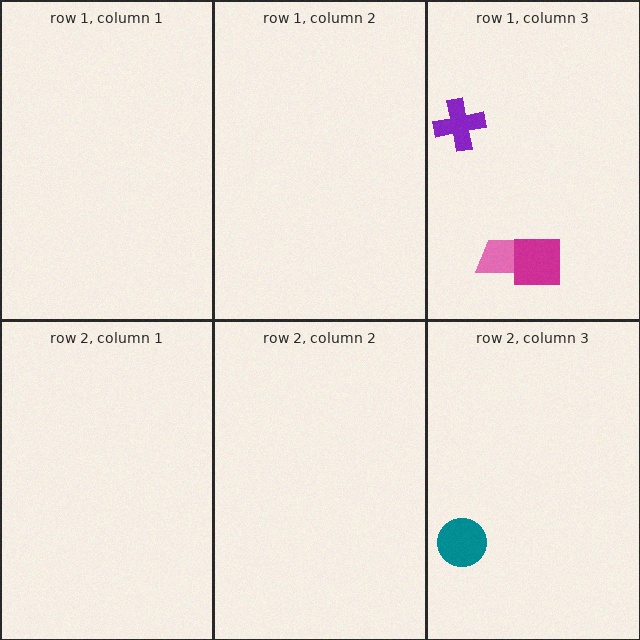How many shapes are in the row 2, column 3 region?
1.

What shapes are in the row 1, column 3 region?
The pink trapezoid, the purple cross, the magenta square.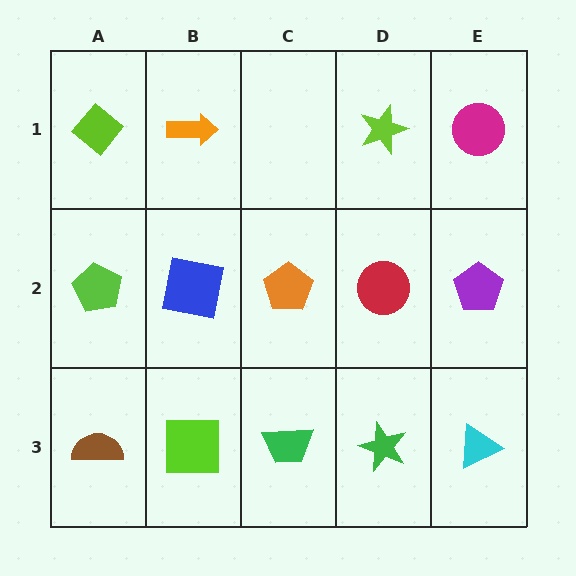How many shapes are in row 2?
5 shapes.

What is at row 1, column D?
A lime star.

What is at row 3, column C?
A green trapezoid.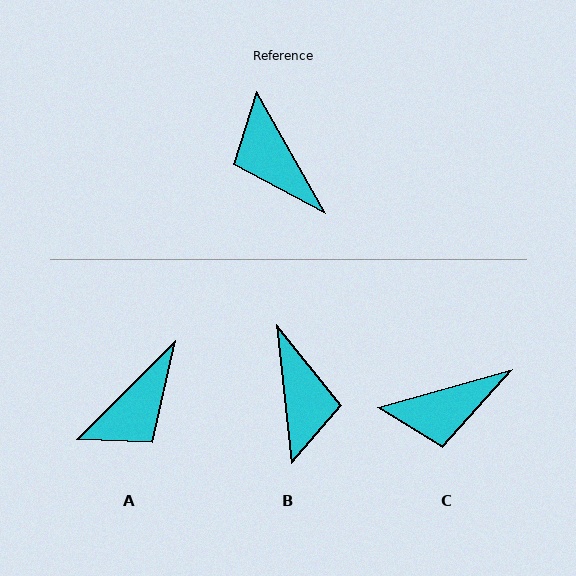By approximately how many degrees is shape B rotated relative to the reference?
Approximately 157 degrees counter-clockwise.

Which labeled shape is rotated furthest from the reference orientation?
B, about 157 degrees away.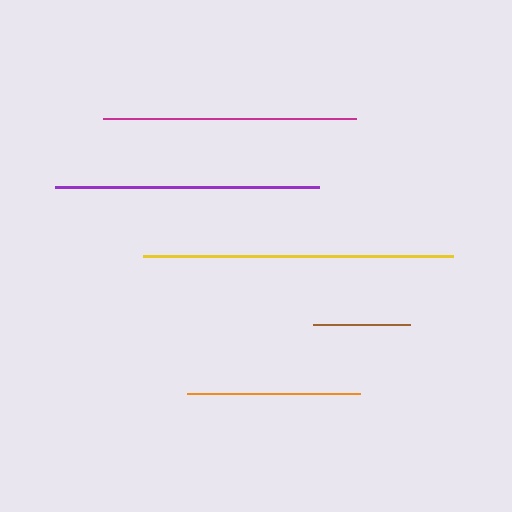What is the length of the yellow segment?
The yellow segment is approximately 310 pixels long.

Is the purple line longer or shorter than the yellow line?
The yellow line is longer than the purple line.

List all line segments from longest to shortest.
From longest to shortest: yellow, purple, magenta, orange, brown.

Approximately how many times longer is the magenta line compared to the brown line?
The magenta line is approximately 2.6 times the length of the brown line.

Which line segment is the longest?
The yellow line is the longest at approximately 310 pixels.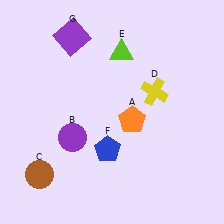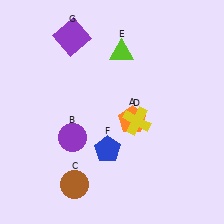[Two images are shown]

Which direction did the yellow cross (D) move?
The yellow cross (D) moved down.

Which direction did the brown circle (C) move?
The brown circle (C) moved right.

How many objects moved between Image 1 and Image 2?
2 objects moved between the two images.